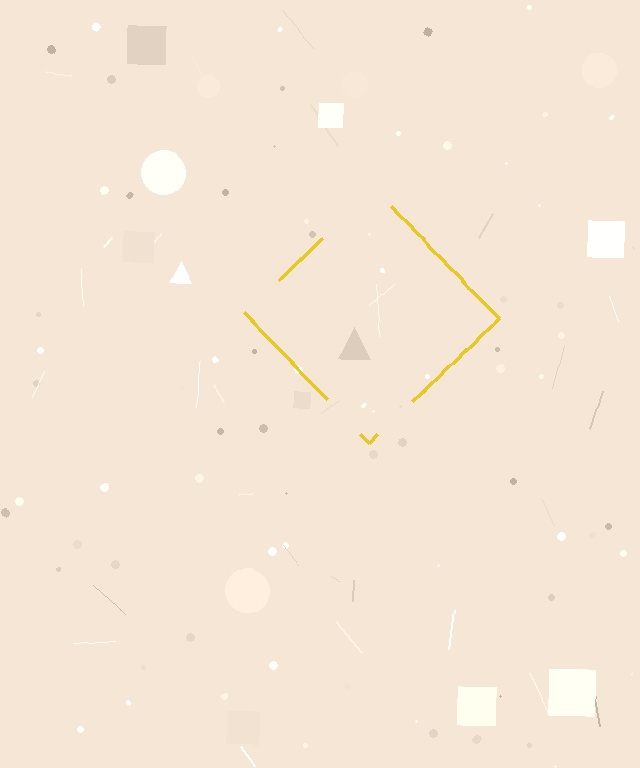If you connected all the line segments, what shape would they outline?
They would outline a diamond.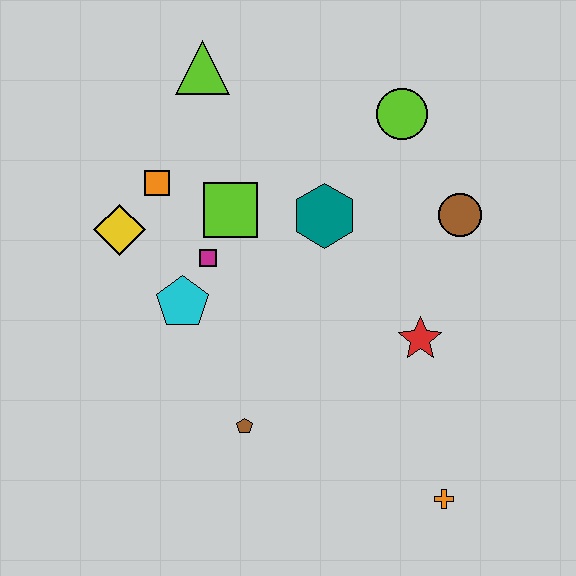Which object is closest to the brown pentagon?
The cyan pentagon is closest to the brown pentagon.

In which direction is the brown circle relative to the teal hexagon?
The brown circle is to the right of the teal hexagon.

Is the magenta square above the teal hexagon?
No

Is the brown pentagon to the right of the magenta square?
Yes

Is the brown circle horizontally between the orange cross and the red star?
No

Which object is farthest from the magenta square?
The orange cross is farthest from the magenta square.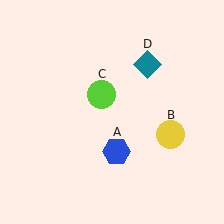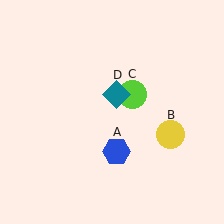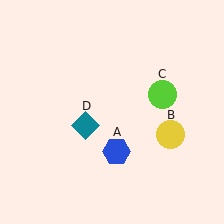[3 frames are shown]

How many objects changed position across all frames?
2 objects changed position: lime circle (object C), teal diamond (object D).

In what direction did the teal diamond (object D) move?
The teal diamond (object D) moved down and to the left.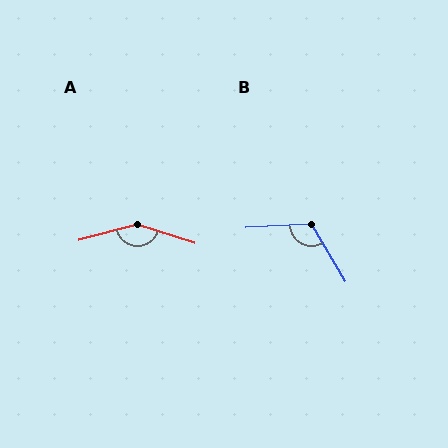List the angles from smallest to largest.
B (117°), A (147°).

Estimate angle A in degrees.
Approximately 147 degrees.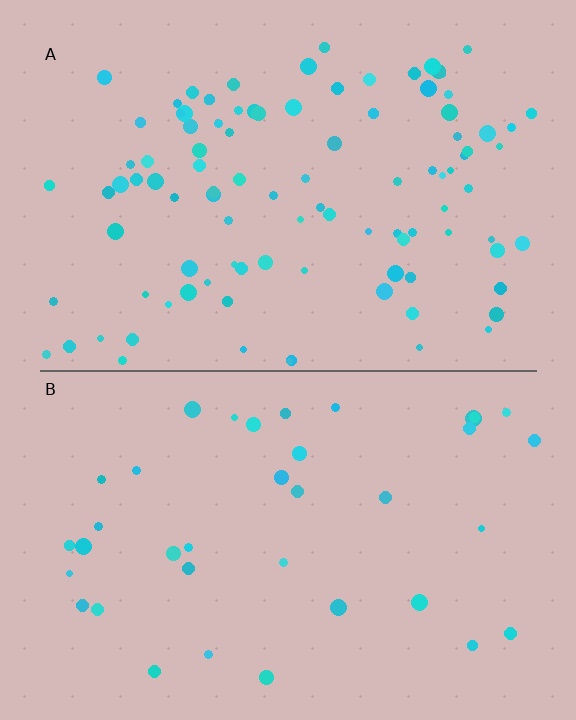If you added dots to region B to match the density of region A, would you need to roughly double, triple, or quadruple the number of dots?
Approximately triple.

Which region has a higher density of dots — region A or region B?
A (the top).